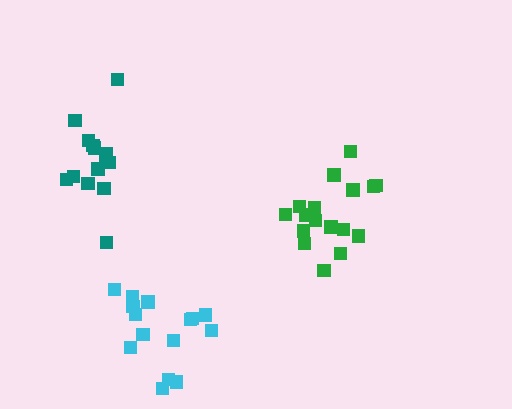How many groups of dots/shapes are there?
There are 3 groups.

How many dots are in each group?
Group 1: 17 dots, Group 2: 14 dots, Group 3: 15 dots (46 total).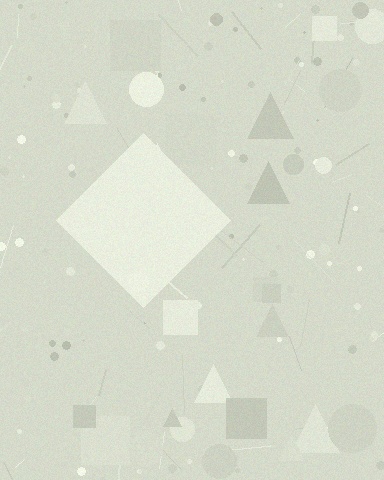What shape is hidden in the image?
A diamond is hidden in the image.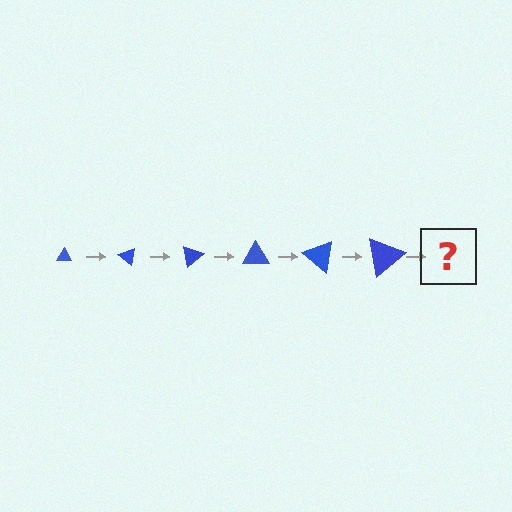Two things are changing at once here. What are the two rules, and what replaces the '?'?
The two rules are that the triangle grows larger each step and it rotates 40 degrees each step. The '?' should be a triangle, larger than the previous one and rotated 240 degrees from the start.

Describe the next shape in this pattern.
It should be a triangle, larger than the previous one and rotated 240 degrees from the start.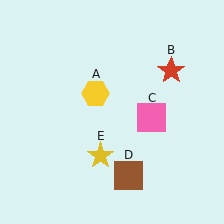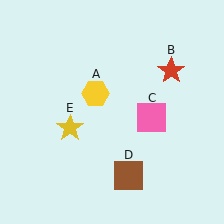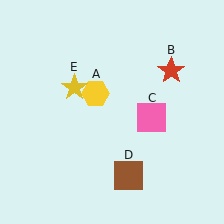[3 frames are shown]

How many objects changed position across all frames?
1 object changed position: yellow star (object E).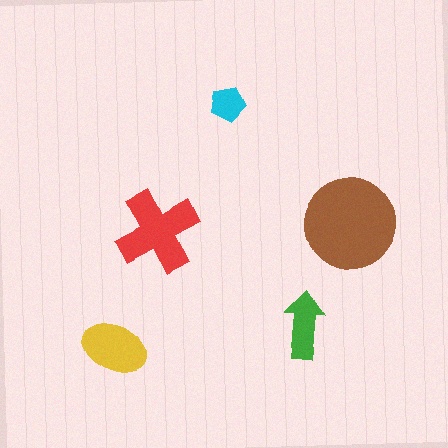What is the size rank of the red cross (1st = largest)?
2nd.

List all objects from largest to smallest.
The brown circle, the red cross, the yellow ellipse, the green arrow, the cyan pentagon.